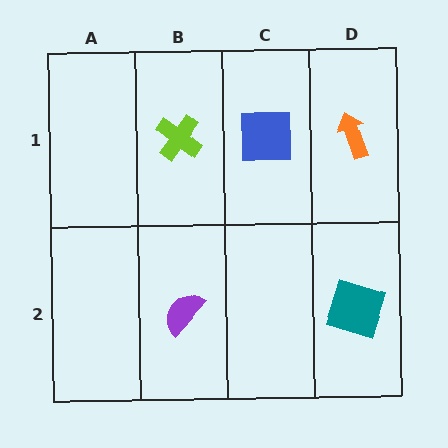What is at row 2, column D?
A teal square.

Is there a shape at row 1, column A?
No, that cell is empty.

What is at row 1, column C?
A blue square.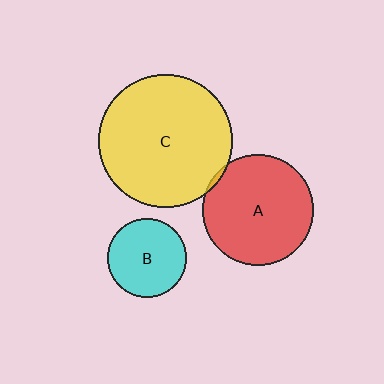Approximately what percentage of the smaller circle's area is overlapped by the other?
Approximately 5%.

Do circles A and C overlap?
Yes.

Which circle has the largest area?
Circle C (yellow).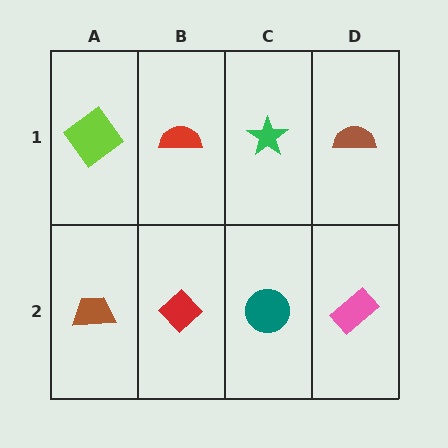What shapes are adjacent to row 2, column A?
A lime diamond (row 1, column A), a red diamond (row 2, column B).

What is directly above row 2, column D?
A brown semicircle.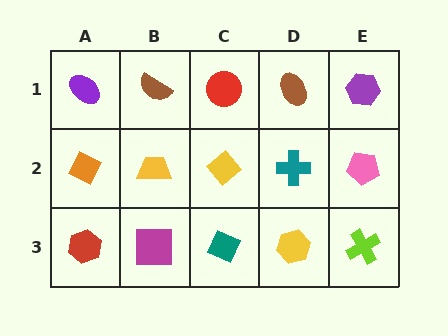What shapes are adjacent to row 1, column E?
A pink pentagon (row 2, column E), a brown ellipse (row 1, column D).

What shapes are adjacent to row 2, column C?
A red circle (row 1, column C), a teal diamond (row 3, column C), a yellow trapezoid (row 2, column B), a teal cross (row 2, column D).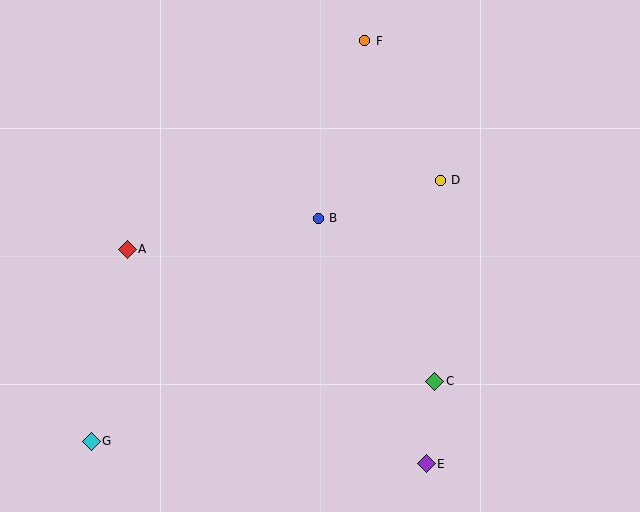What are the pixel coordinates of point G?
Point G is at (91, 441).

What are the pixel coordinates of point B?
Point B is at (318, 218).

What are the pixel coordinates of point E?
Point E is at (426, 464).